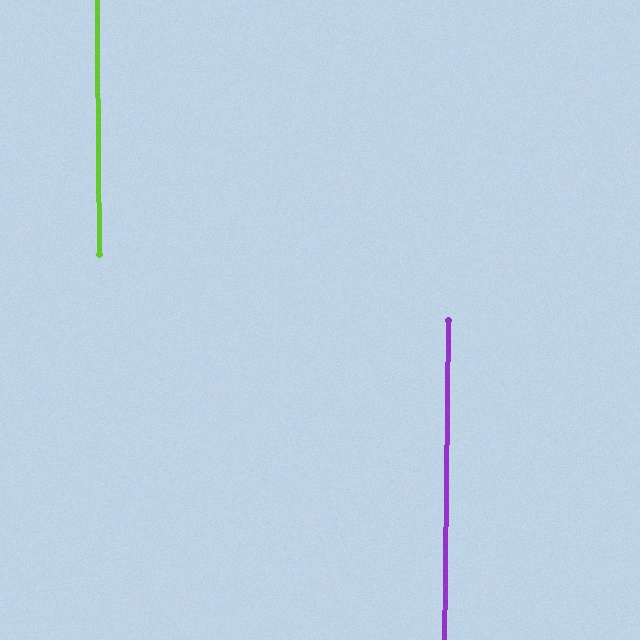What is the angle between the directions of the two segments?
Approximately 1 degree.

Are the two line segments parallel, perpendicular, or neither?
Parallel — their directions differ by only 1.2°.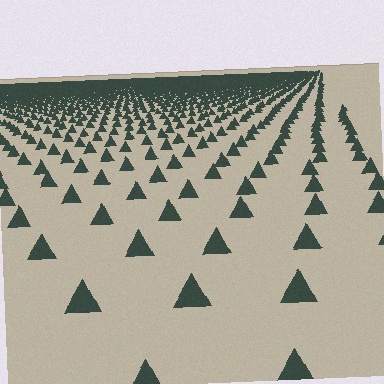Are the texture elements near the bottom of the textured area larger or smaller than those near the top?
Larger. Near the bottom, elements are closer to the viewer and appear at a bigger on-screen size.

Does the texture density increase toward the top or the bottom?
Density increases toward the top.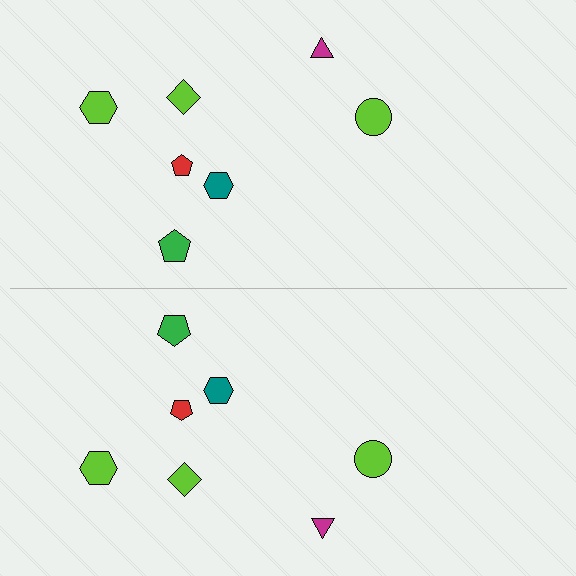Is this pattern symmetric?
Yes, this pattern has bilateral (reflection) symmetry.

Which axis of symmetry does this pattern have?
The pattern has a horizontal axis of symmetry running through the center of the image.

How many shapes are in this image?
There are 14 shapes in this image.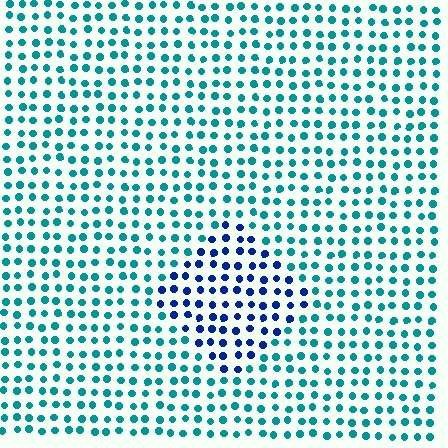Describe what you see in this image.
The image is filled with small teal elements in a uniform arrangement. A diamond-shaped region is visible where the elements are tinted to a slightly different hue, forming a subtle color boundary.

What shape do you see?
I see a diamond.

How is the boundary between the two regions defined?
The boundary is defined purely by a slight shift in hue (about 47 degrees). Spacing, size, and orientation are identical on both sides.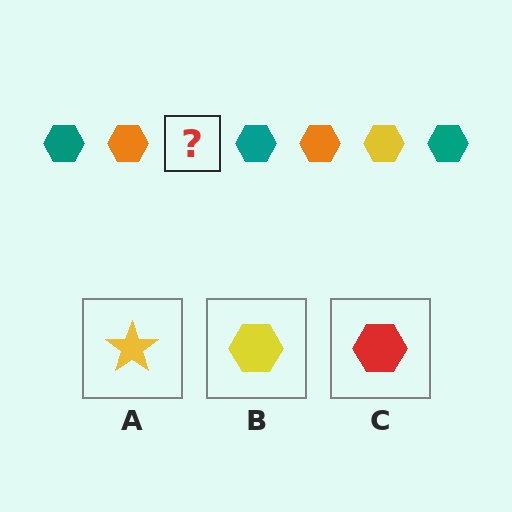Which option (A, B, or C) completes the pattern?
B.